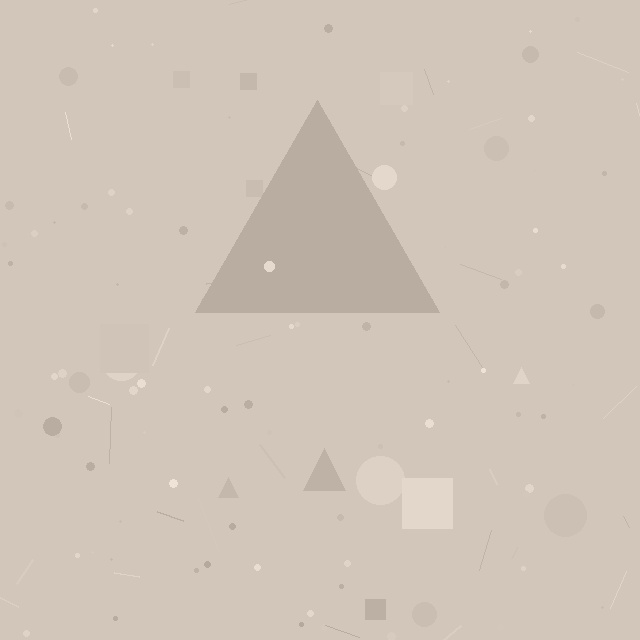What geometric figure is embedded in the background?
A triangle is embedded in the background.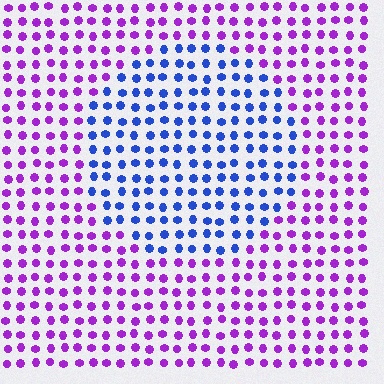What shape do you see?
I see a circle.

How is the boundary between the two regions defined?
The boundary is defined purely by a slight shift in hue (about 59 degrees). Spacing, size, and orientation are identical on both sides.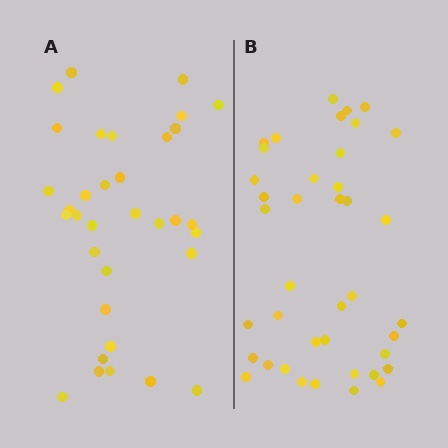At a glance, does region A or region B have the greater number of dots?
Region B (the right region) has more dots.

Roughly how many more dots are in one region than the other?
Region B has about 6 more dots than region A.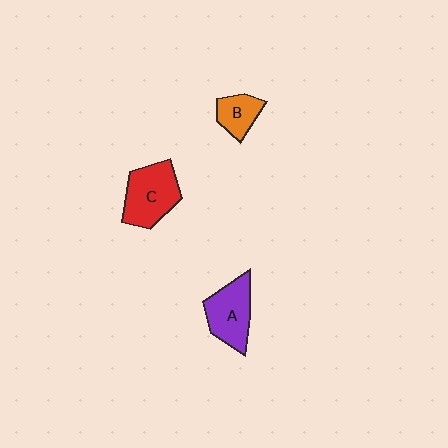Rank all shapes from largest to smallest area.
From largest to smallest: C (red), A (purple), B (orange).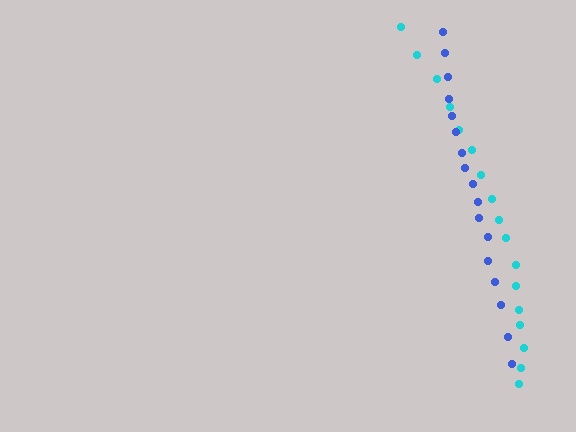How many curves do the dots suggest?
There are 2 distinct paths.